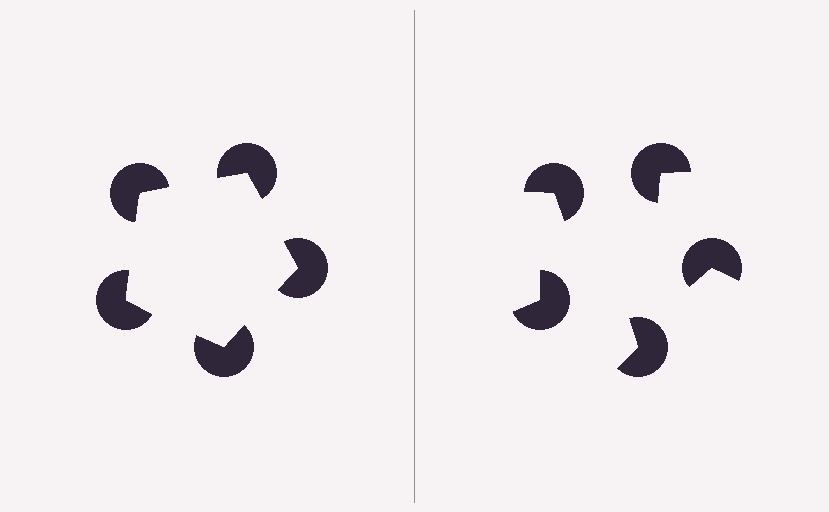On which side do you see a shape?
An illusory pentagon appears on the left side. On the right side the wedge cuts are rotated, so no coherent shape forms.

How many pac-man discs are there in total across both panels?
10 — 5 on each side.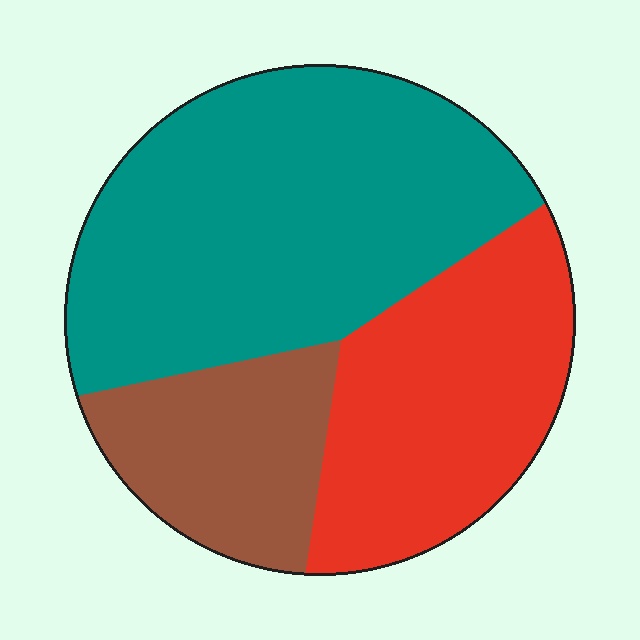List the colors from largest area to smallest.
From largest to smallest: teal, red, brown.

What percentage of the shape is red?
Red takes up about one third (1/3) of the shape.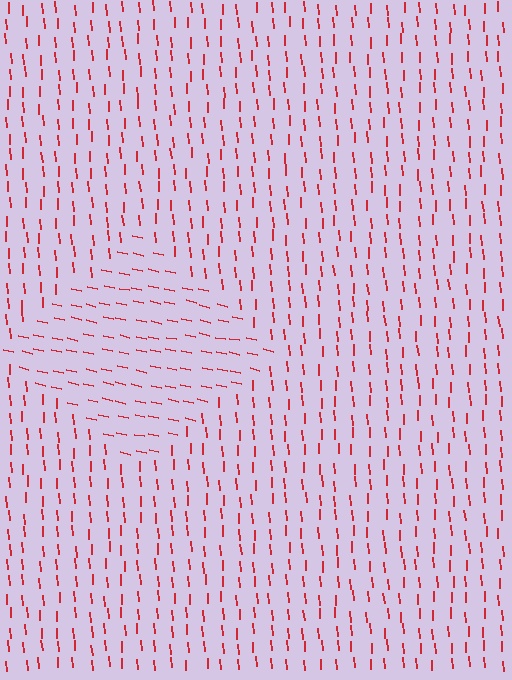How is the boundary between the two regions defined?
The boundary is defined purely by a change in line orientation (approximately 74 degrees difference). All lines are the same color and thickness.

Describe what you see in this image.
The image is filled with small red line segments. A diamond region in the image has lines oriented differently from the surrounding lines, creating a visible texture boundary.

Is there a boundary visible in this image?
Yes, there is a texture boundary formed by a change in line orientation.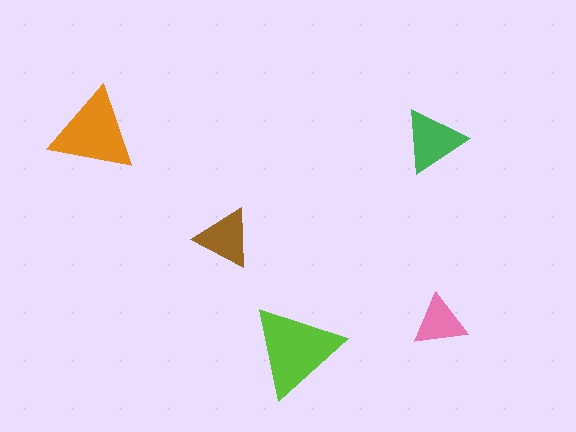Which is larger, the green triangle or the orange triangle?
The orange one.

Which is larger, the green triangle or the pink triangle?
The green one.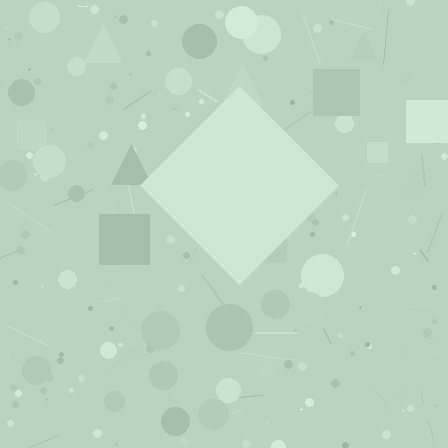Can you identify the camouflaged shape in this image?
The camouflaged shape is a diamond.